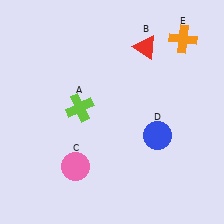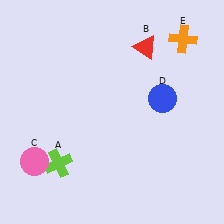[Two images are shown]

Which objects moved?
The objects that moved are: the lime cross (A), the pink circle (C), the blue circle (D).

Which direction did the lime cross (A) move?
The lime cross (A) moved down.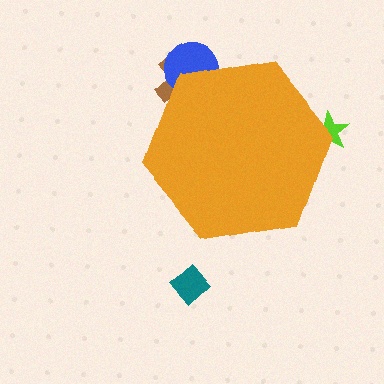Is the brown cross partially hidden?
Yes, the brown cross is partially hidden behind the orange hexagon.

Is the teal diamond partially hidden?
No, the teal diamond is fully visible.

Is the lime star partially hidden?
Yes, the lime star is partially hidden behind the orange hexagon.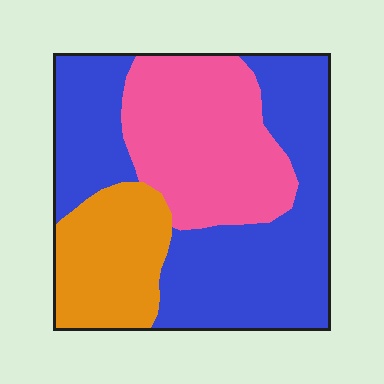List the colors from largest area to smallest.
From largest to smallest: blue, pink, orange.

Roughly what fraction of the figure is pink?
Pink takes up between a sixth and a third of the figure.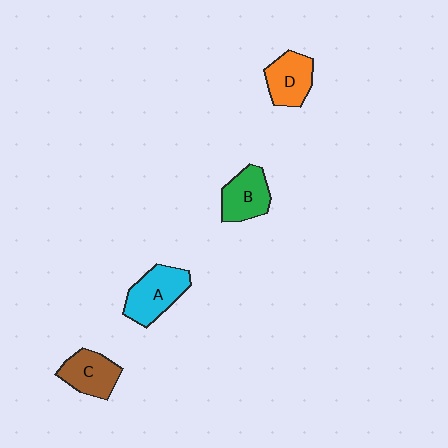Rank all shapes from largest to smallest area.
From largest to smallest: A (cyan), C (brown), B (green), D (orange).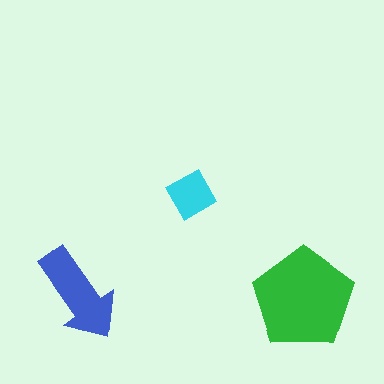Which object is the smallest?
The cyan square.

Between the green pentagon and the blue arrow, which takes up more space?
The green pentagon.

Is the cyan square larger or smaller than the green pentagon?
Smaller.